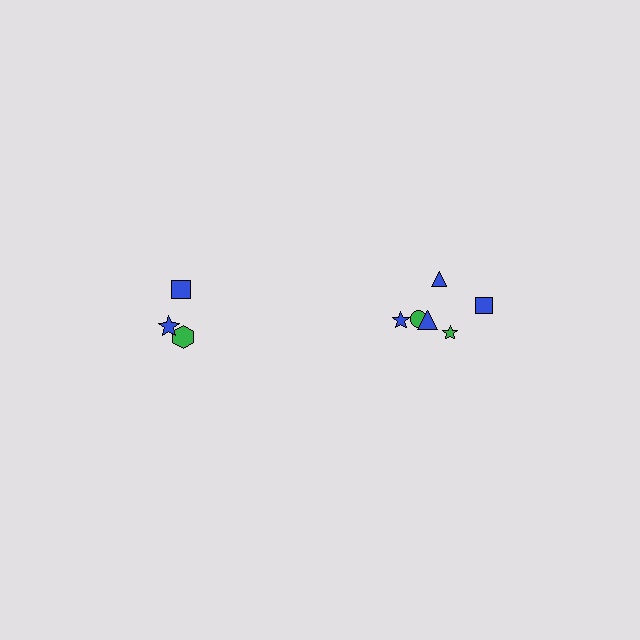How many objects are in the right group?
There are 6 objects.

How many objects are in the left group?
There are 3 objects.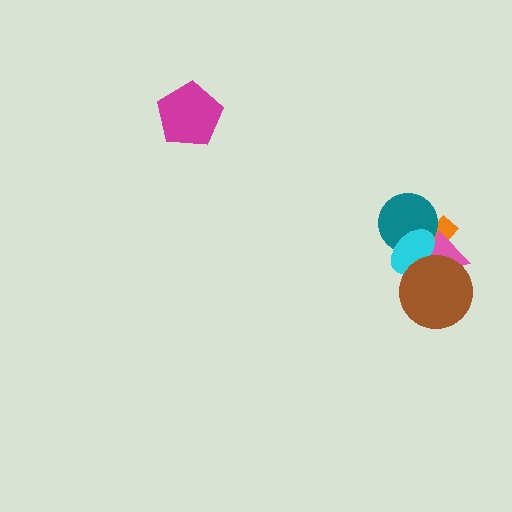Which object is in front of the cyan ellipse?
The brown circle is in front of the cyan ellipse.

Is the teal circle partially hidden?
Yes, it is partially covered by another shape.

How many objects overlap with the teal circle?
3 objects overlap with the teal circle.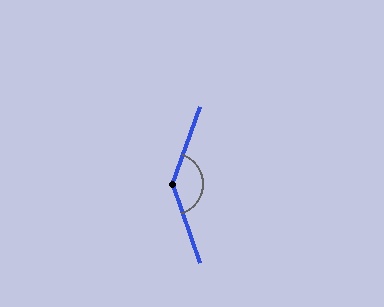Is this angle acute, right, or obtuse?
It is obtuse.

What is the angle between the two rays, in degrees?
Approximately 141 degrees.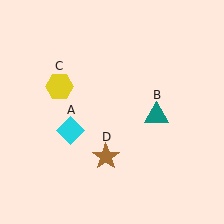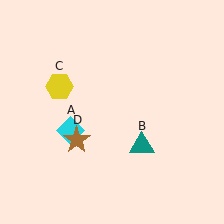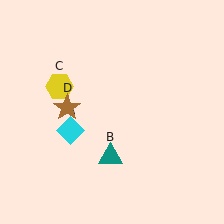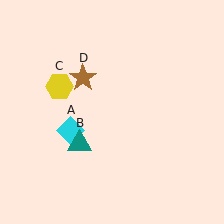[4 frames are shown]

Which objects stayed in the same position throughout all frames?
Cyan diamond (object A) and yellow hexagon (object C) remained stationary.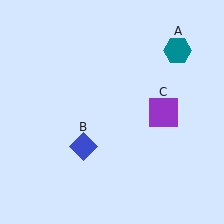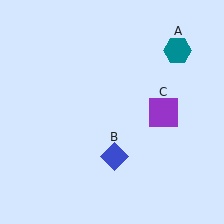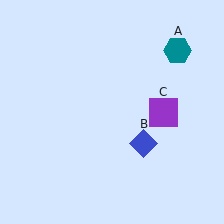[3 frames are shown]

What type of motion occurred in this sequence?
The blue diamond (object B) rotated counterclockwise around the center of the scene.